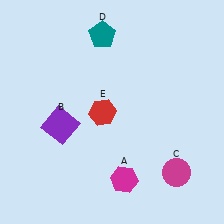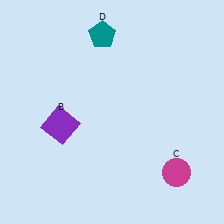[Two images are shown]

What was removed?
The magenta hexagon (A), the red hexagon (E) were removed in Image 2.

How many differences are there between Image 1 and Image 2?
There are 2 differences between the two images.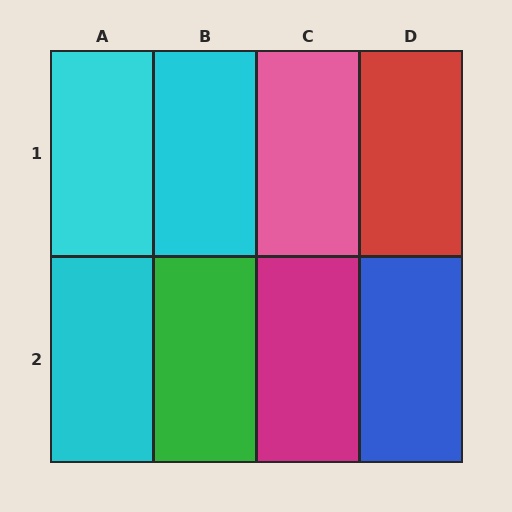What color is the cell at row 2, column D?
Blue.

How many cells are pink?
1 cell is pink.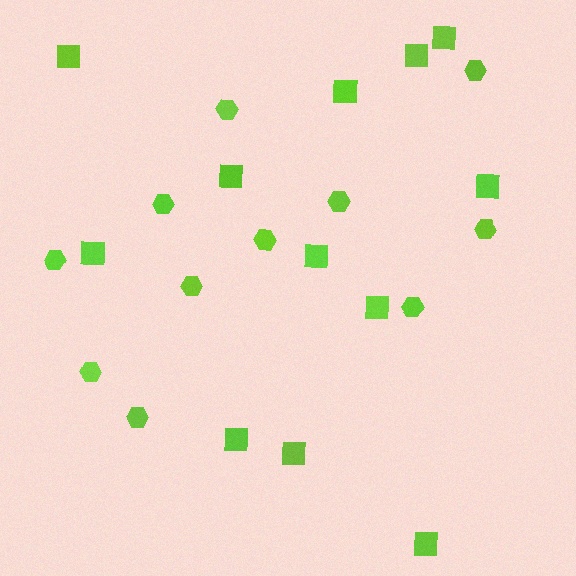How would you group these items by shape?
There are 2 groups: one group of squares (12) and one group of hexagons (11).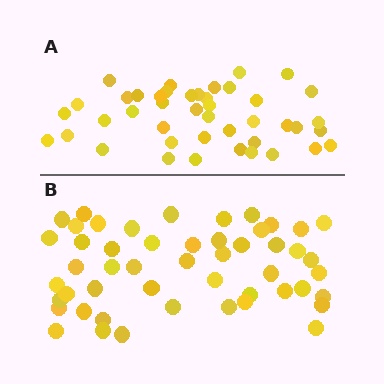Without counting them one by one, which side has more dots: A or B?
Region B (the bottom region) has more dots.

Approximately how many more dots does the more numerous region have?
Region B has roughly 8 or so more dots than region A.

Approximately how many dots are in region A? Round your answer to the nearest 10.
About 40 dots. (The exact count is 43, which rounds to 40.)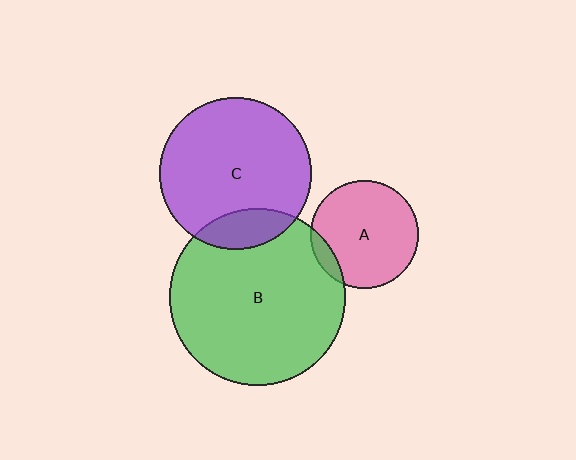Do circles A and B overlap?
Yes.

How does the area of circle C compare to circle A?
Approximately 2.0 times.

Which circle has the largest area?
Circle B (green).